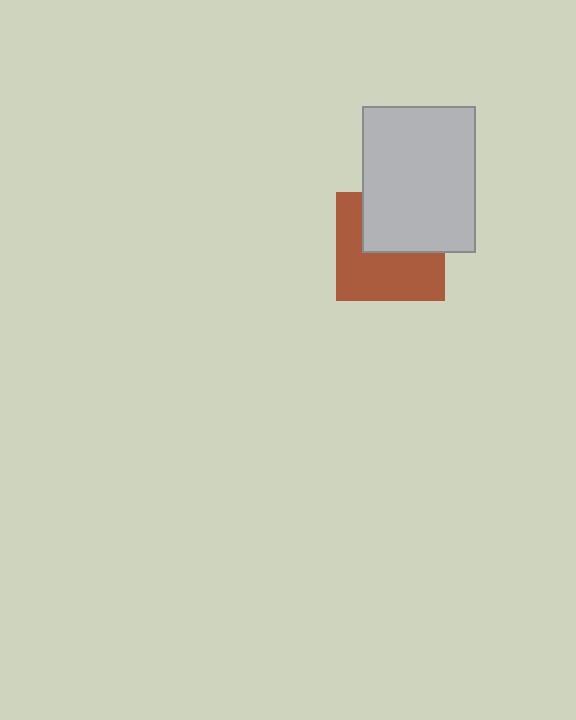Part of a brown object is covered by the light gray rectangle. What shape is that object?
It is a square.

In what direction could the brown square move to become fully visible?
The brown square could move down. That would shift it out from behind the light gray rectangle entirely.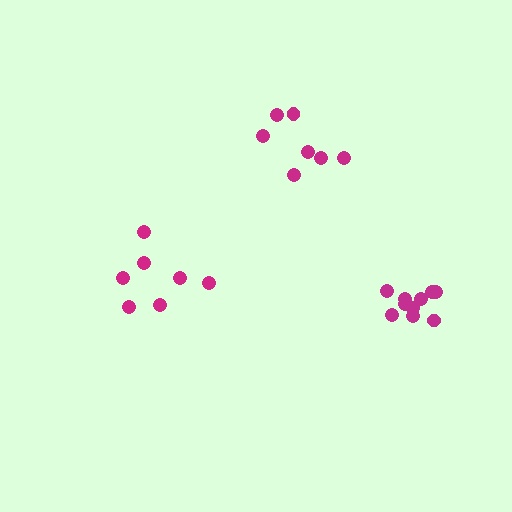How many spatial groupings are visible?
There are 3 spatial groupings.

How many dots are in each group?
Group 1: 7 dots, Group 2: 10 dots, Group 3: 7 dots (24 total).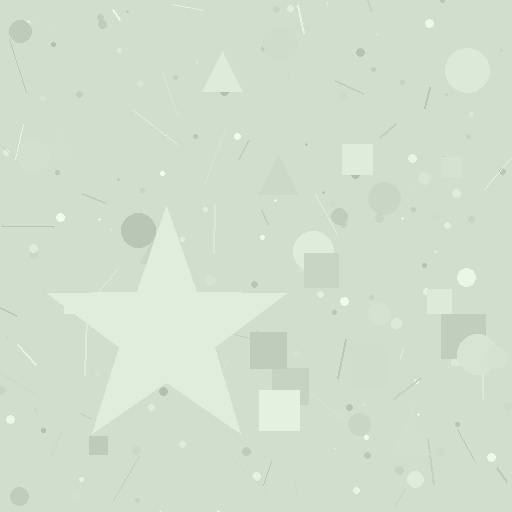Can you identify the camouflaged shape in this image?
The camouflaged shape is a star.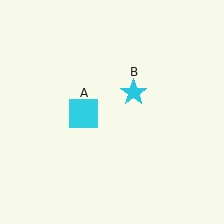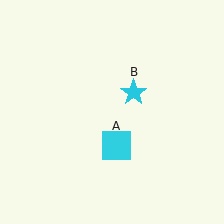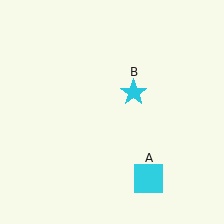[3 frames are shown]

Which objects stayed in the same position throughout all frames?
Cyan star (object B) remained stationary.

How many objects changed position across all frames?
1 object changed position: cyan square (object A).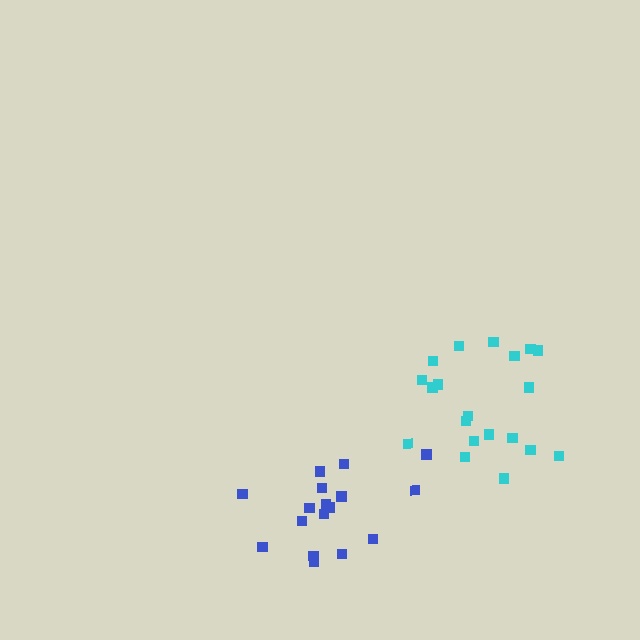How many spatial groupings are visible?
There are 2 spatial groupings.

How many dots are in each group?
Group 1: 20 dots, Group 2: 17 dots (37 total).